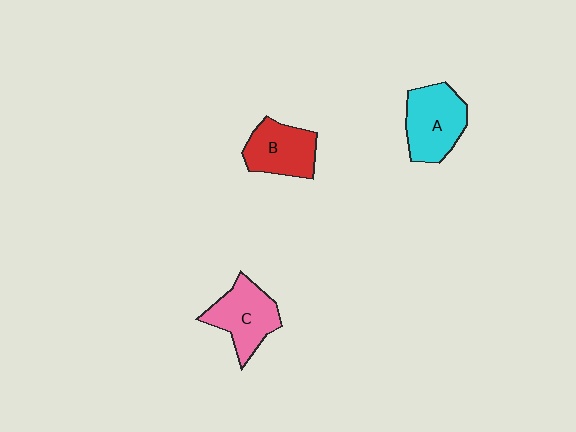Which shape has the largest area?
Shape A (cyan).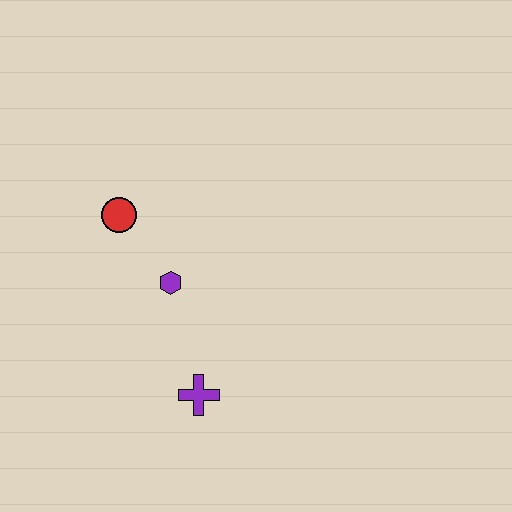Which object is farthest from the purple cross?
The red circle is farthest from the purple cross.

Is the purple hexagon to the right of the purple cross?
No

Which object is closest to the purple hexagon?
The red circle is closest to the purple hexagon.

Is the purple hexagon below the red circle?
Yes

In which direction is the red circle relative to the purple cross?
The red circle is above the purple cross.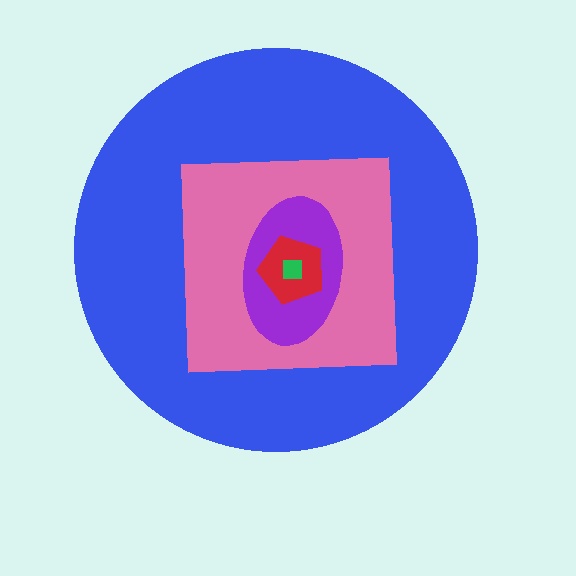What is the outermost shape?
The blue circle.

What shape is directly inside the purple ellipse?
The red pentagon.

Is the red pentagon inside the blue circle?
Yes.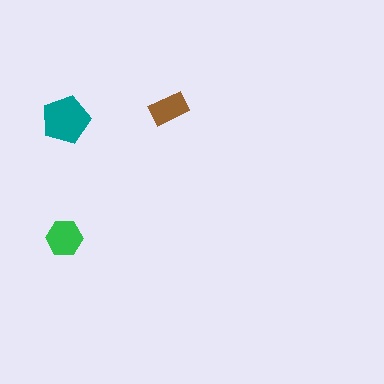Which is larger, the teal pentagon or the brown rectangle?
The teal pentagon.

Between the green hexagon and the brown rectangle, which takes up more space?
The green hexagon.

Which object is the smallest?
The brown rectangle.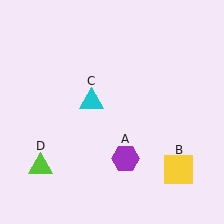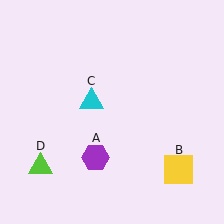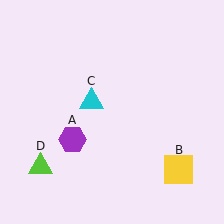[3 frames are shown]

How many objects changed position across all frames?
1 object changed position: purple hexagon (object A).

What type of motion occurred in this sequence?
The purple hexagon (object A) rotated clockwise around the center of the scene.